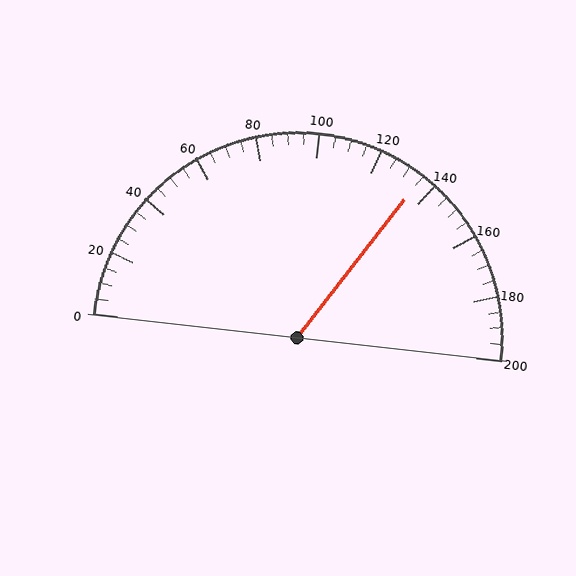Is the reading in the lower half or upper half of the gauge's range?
The reading is in the upper half of the range (0 to 200).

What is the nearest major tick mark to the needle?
The nearest major tick mark is 140.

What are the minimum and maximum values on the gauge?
The gauge ranges from 0 to 200.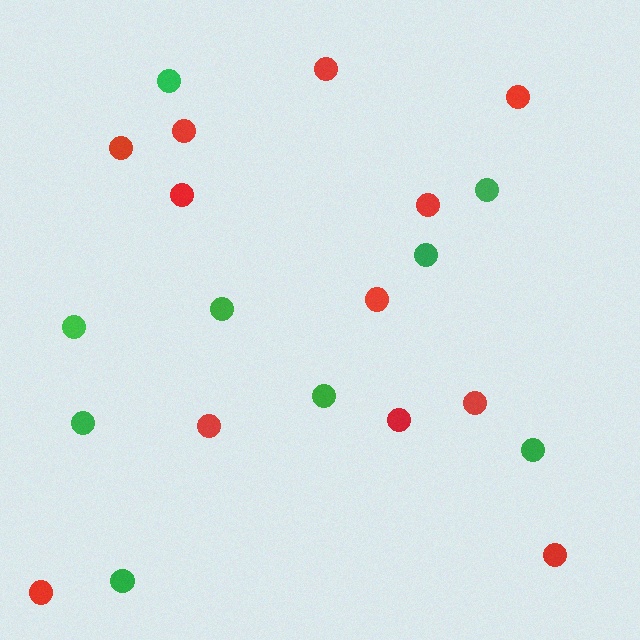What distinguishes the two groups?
There are 2 groups: one group of red circles (12) and one group of green circles (9).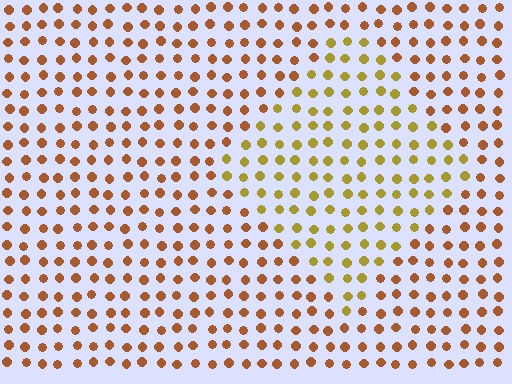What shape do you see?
I see a diamond.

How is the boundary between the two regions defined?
The boundary is defined purely by a slight shift in hue (about 32 degrees). Spacing, size, and orientation are identical on both sides.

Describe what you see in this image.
The image is filled with small brown elements in a uniform arrangement. A diamond-shaped region is visible where the elements are tinted to a slightly different hue, forming a subtle color boundary.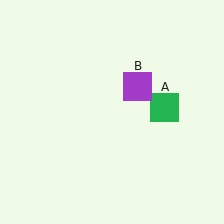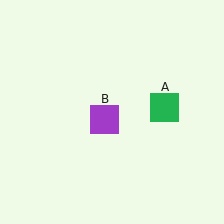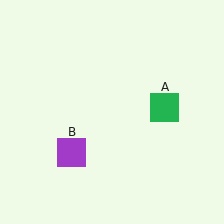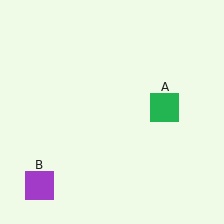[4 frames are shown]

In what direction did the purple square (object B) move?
The purple square (object B) moved down and to the left.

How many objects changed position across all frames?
1 object changed position: purple square (object B).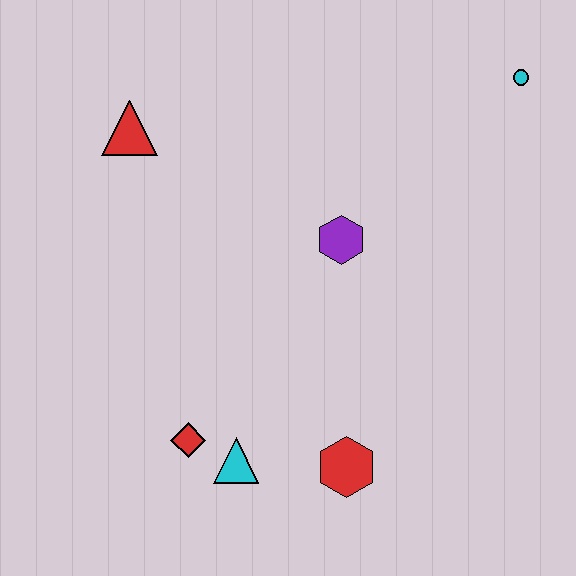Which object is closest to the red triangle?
The purple hexagon is closest to the red triangle.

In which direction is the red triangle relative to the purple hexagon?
The red triangle is to the left of the purple hexagon.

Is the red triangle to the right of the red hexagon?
No